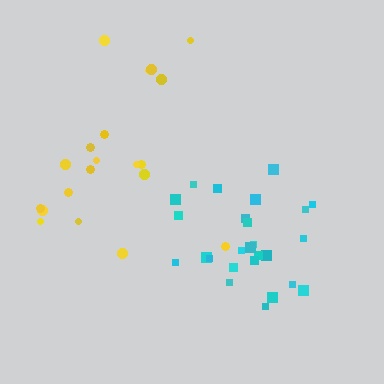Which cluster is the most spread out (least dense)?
Yellow.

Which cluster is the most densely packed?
Cyan.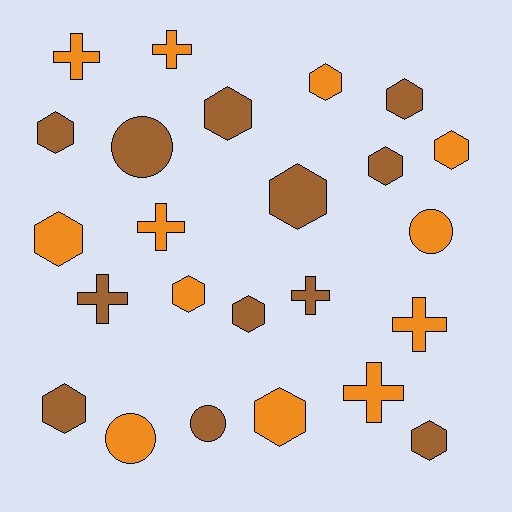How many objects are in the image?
There are 24 objects.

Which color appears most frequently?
Orange, with 12 objects.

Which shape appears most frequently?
Hexagon, with 13 objects.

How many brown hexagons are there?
There are 8 brown hexagons.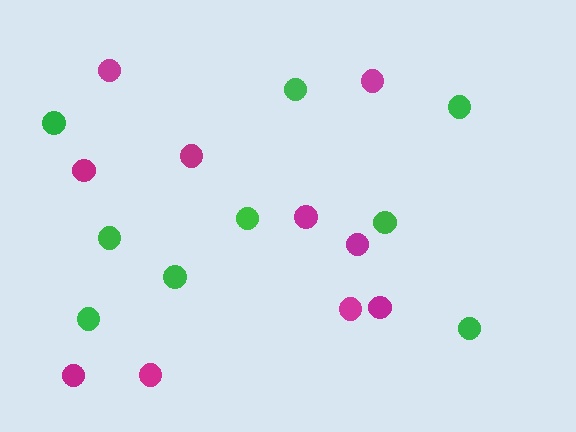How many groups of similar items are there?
There are 2 groups: one group of green circles (9) and one group of magenta circles (10).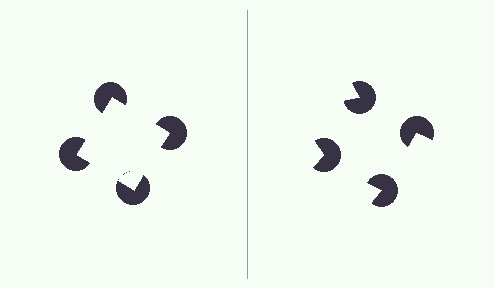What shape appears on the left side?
An illusory square.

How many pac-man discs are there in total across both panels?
8 — 4 on each side.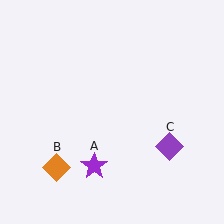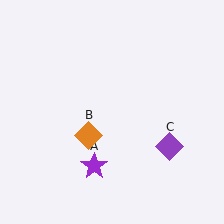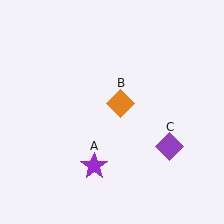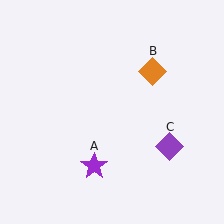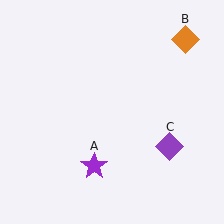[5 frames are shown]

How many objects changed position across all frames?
1 object changed position: orange diamond (object B).